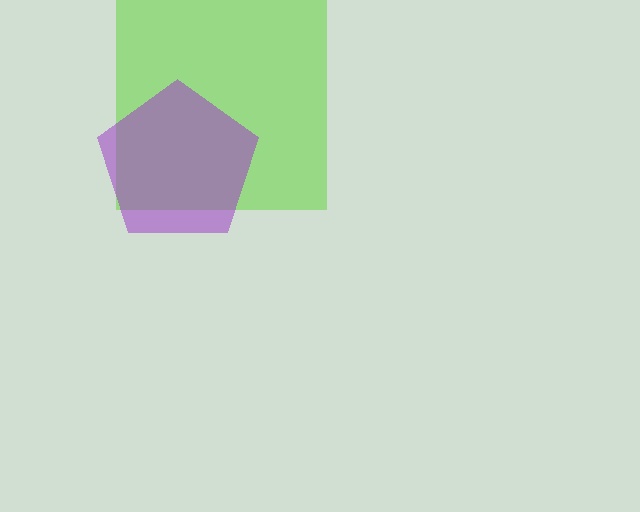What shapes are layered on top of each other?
The layered shapes are: a lime square, a purple pentagon.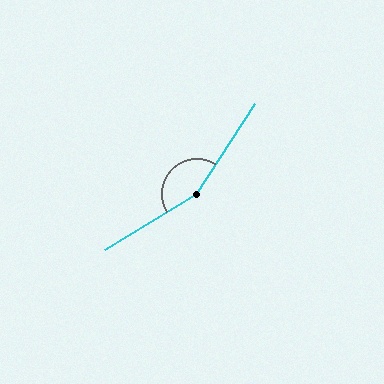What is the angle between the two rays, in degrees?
Approximately 154 degrees.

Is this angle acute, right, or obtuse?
It is obtuse.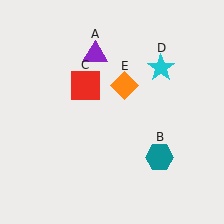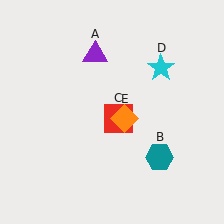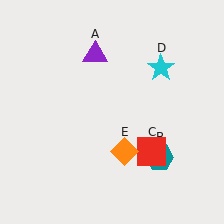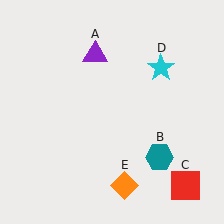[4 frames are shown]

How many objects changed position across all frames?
2 objects changed position: red square (object C), orange diamond (object E).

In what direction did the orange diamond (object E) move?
The orange diamond (object E) moved down.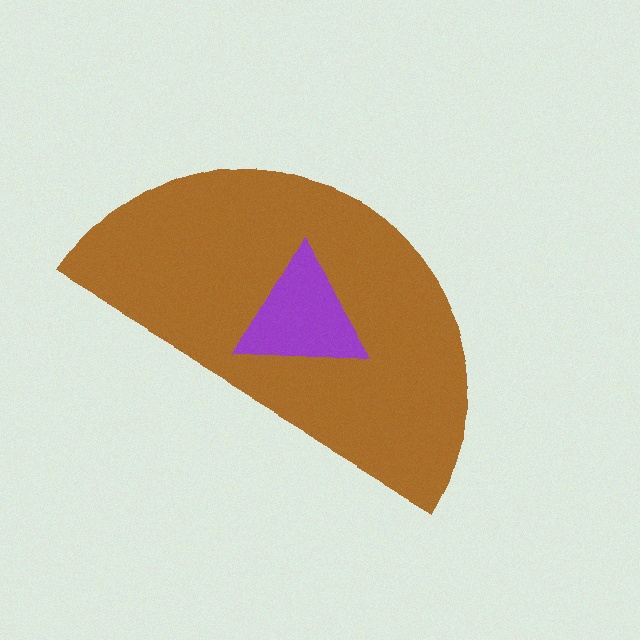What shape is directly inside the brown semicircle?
The purple triangle.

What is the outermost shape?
The brown semicircle.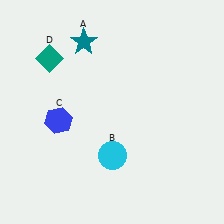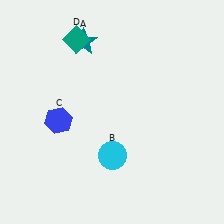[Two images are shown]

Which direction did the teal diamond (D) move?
The teal diamond (D) moved right.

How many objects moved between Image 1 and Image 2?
1 object moved between the two images.